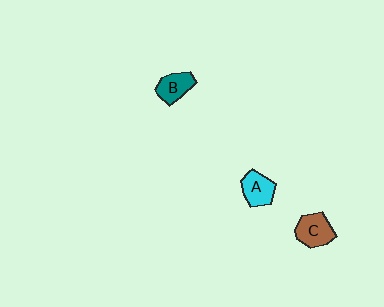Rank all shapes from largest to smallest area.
From largest to smallest: C (brown), A (cyan), B (teal).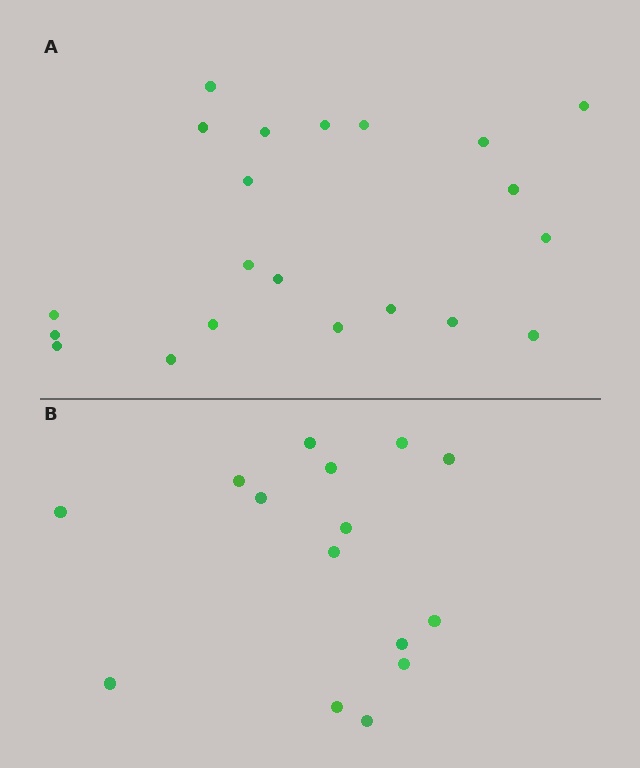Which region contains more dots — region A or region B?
Region A (the top region) has more dots.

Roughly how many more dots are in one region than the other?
Region A has about 6 more dots than region B.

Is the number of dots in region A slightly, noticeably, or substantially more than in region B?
Region A has noticeably more, but not dramatically so. The ratio is roughly 1.4 to 1.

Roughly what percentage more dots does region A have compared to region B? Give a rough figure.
About 40% more.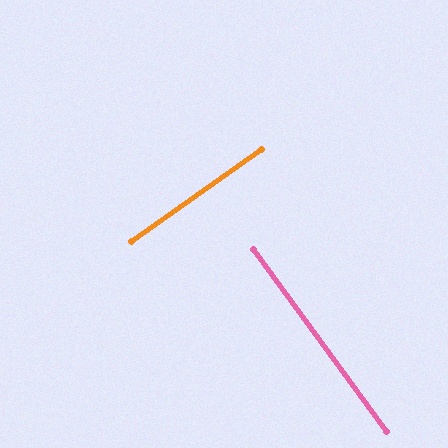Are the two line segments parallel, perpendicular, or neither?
Perpendicular — they meet at approximately 89°.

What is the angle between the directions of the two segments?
Approximately 89 degrees.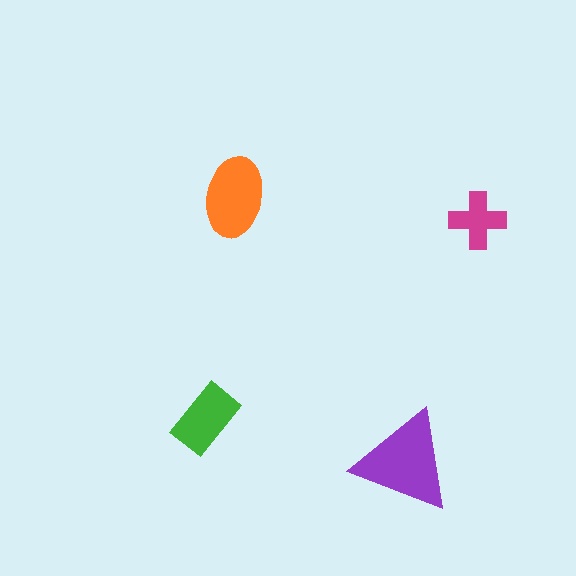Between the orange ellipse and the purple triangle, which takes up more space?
The purple triangle.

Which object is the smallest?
The magenta cross.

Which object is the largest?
The purple triangle.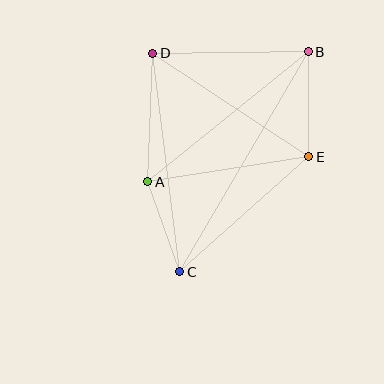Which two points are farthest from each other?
Points B and C are farthest from each other.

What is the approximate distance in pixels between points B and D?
The distance between B and D is approximately 156 pixels.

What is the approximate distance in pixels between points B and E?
The distance between B and E is approximately 105 pixels.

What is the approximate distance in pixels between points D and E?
The distance between D and E is approximately 187 pixels.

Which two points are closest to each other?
Points A and C are closest to each other.